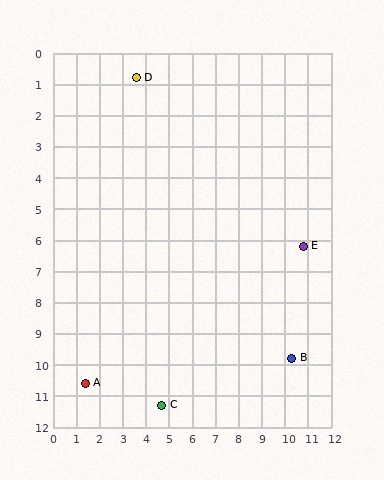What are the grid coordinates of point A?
Point A is at approximately (1.4, 10.6).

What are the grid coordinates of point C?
Point C is at approximately (4.7, 11.3).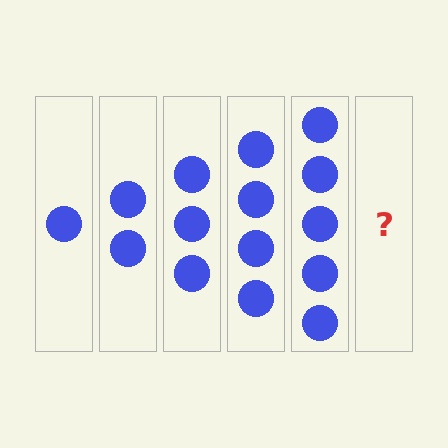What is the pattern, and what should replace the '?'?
The pattern is that each step adds one more circle. The '?' should be 6 circles.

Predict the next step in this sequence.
The next step is 6 circles.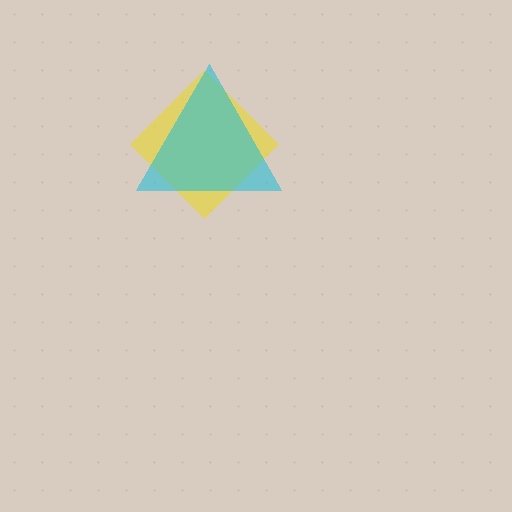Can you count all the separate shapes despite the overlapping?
Yes, there are 2 separate shapes.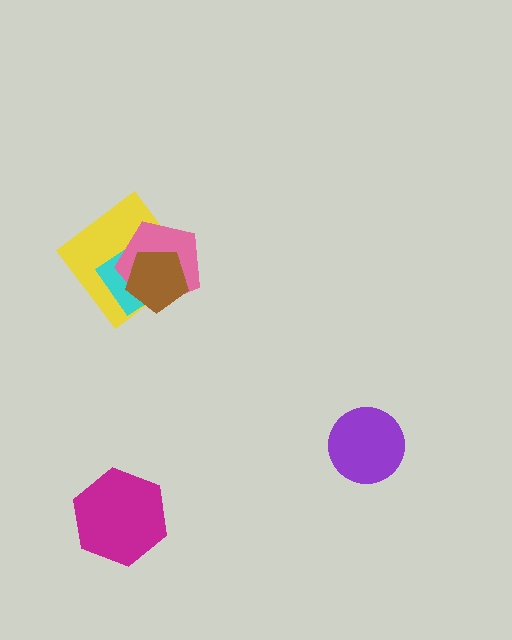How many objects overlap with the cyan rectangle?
3 objects overlap with the cyan rectangle.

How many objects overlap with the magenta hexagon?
0 objects overlap with the magenta hexagon.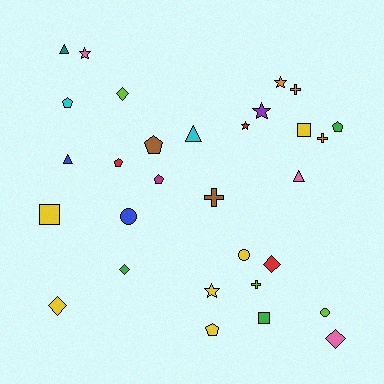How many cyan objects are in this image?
There are 2 cyan objects.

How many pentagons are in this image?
There are 6 pentagons.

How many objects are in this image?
There are 30 objects.